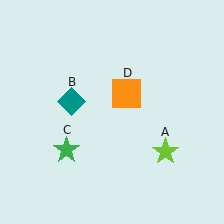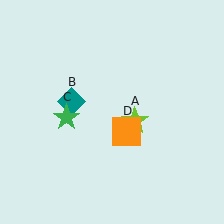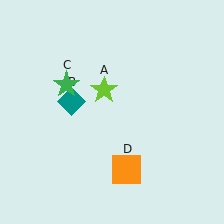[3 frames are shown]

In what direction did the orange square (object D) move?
The orange square (object D) moved down.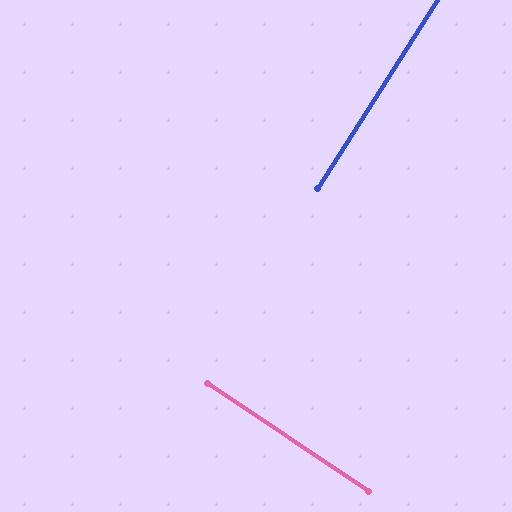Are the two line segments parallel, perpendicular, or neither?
Perpendicular — they meet at approximately 89°.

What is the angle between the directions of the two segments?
Approximately 89 degrees.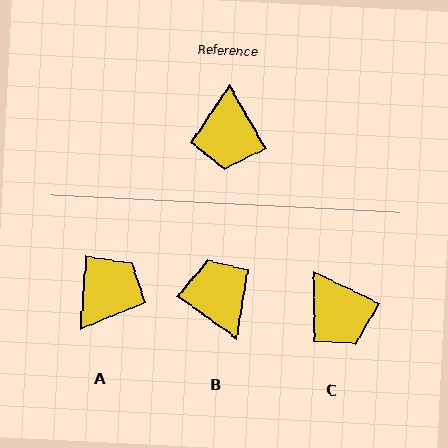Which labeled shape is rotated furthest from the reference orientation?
B, about 156 degrees away.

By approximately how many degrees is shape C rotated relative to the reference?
Approximately 34 degrees counter-clockwise.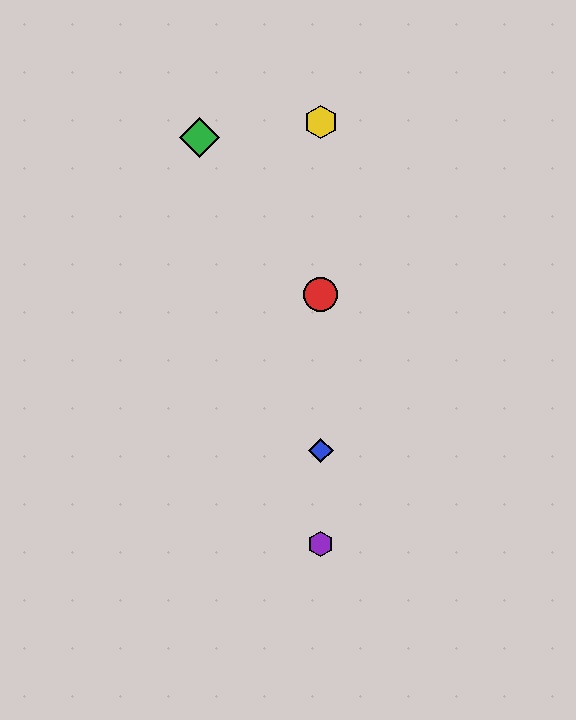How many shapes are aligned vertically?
4 shapes (the red circle, the blue diamond, the yellow hexagon, the purple hexagon) are aligned vertically.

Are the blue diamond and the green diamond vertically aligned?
No, the blue diamond is at x≈321 and the green diamond is at x≈199.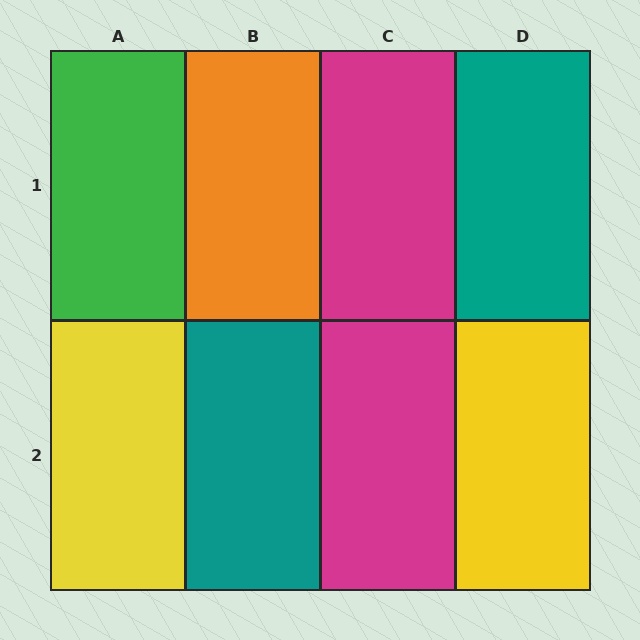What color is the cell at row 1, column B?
Orange.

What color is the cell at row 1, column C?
Magenta.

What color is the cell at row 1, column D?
Teal.